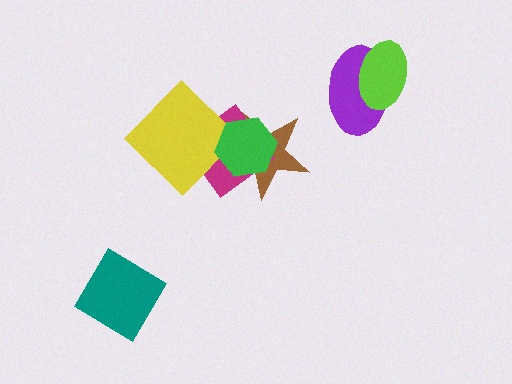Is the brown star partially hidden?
Yes, it is partially covered by another shape.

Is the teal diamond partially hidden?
No, no other shape covers it.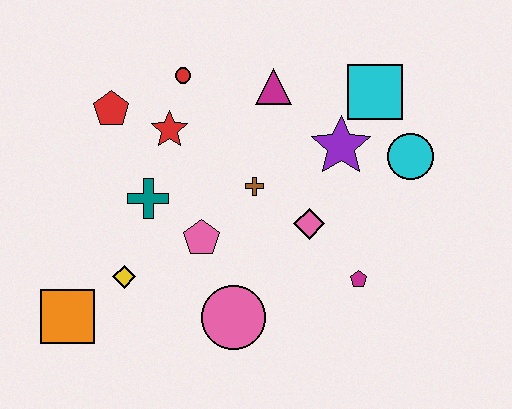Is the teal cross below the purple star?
Yes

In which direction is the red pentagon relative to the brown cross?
The red pentagon is to the left of the brown cross.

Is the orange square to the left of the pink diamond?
Yes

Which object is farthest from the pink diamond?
The orange square is farthest from the pink diamond.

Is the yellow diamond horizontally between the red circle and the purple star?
No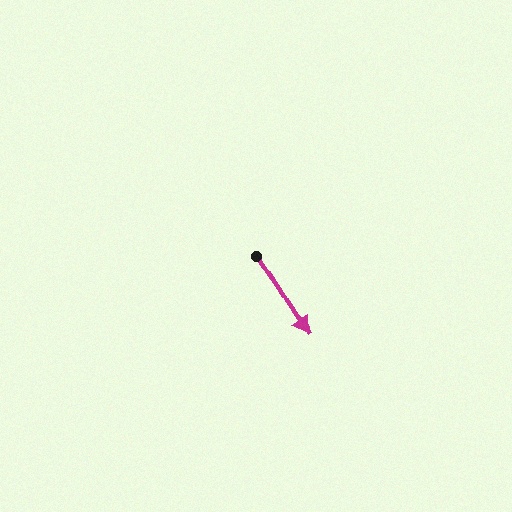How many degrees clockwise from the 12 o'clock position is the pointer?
Approximately 147 degrees.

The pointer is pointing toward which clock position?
Roughly 5 o'clock.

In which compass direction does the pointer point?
Southeast.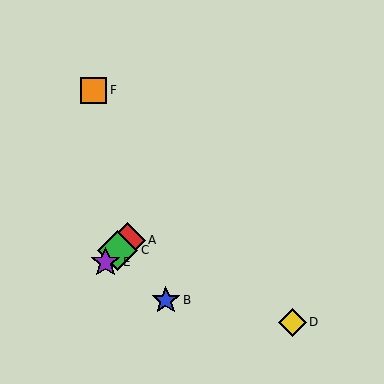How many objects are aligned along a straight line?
3 objects (A, C, E) are aligned along a straight line.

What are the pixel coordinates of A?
Object A is at (128, 240).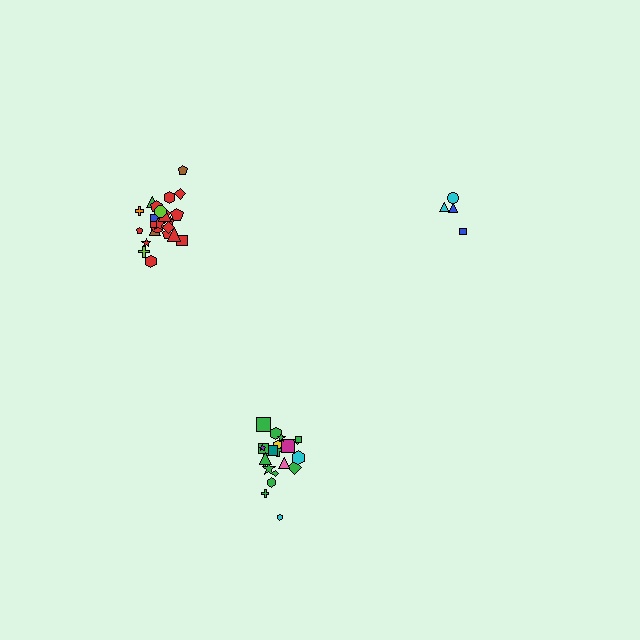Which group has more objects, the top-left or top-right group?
The top-left group.